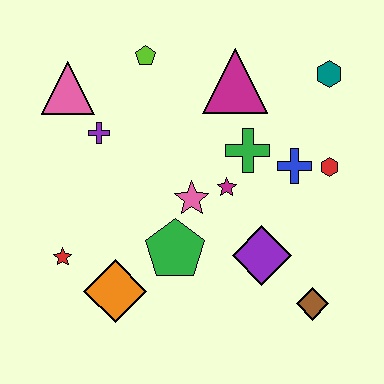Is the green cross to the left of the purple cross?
No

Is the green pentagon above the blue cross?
No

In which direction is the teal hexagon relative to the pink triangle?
The teal hexagon is to the right of the pink triangle.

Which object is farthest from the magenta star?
The pink triangle is farthest from the magenta star.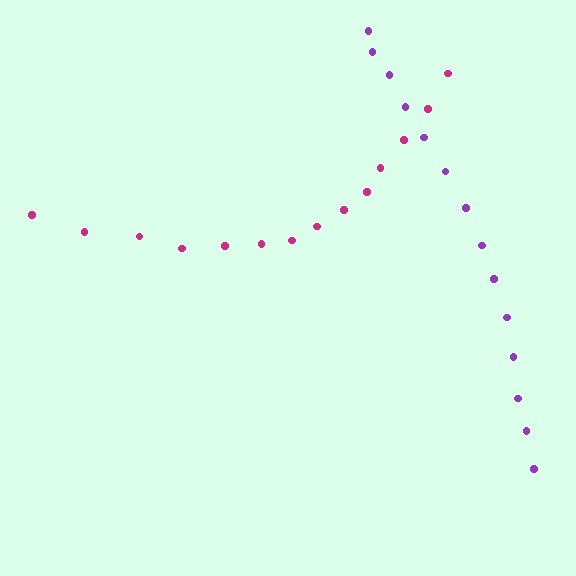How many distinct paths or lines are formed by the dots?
There are 2 distinct paths.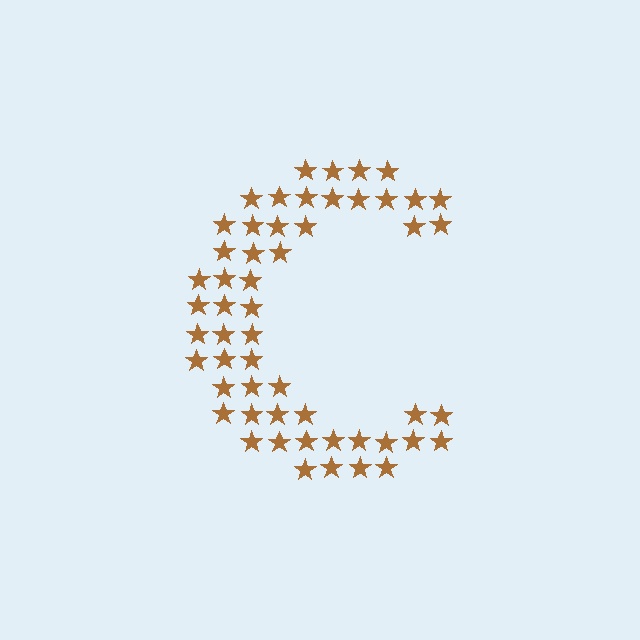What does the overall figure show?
The overall figure shows the letter C.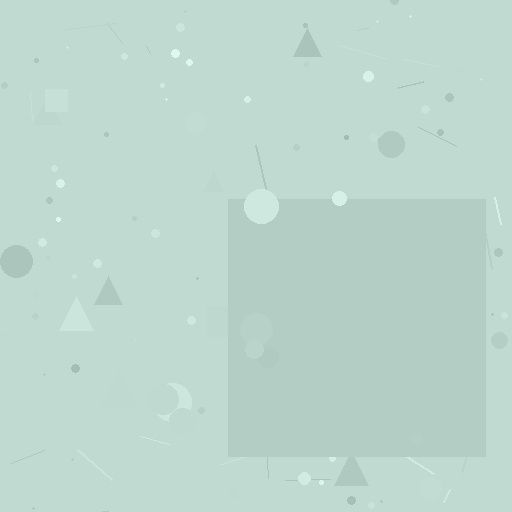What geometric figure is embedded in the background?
A square is embedded in the background.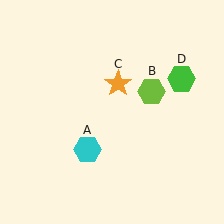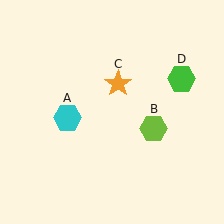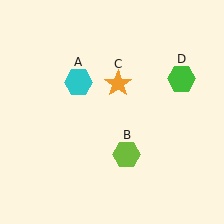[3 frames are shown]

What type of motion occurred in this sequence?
The cyan hexagon (object A), lime hexagon (object B) rotated clockwise around the center of the scene.